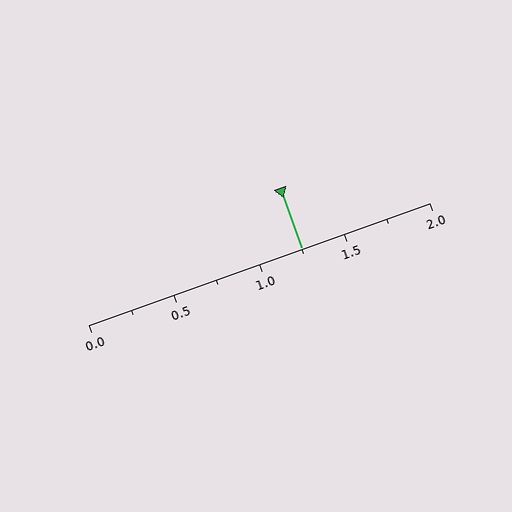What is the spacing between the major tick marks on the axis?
The major ticks are spaced 0.5 apart.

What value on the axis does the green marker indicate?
The marker indicates approximately 1.25.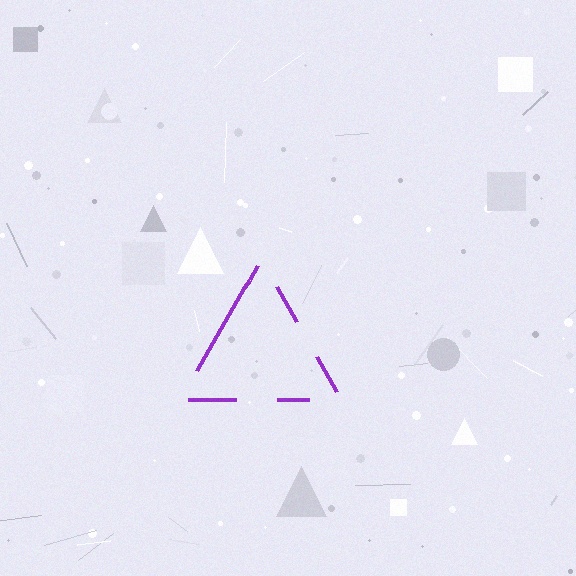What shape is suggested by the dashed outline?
The dashed outline suggests a triangle.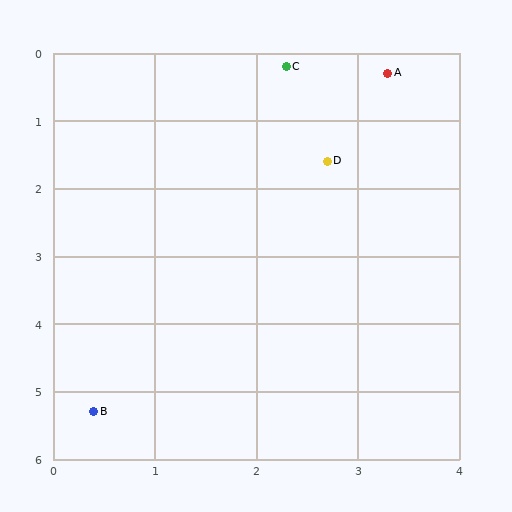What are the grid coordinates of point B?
Point B is at approximately (0.4, 5.3).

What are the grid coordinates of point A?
Point A is at approximately (3.3, 0.3).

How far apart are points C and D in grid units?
Points C and D are about 1.5 grid units apart.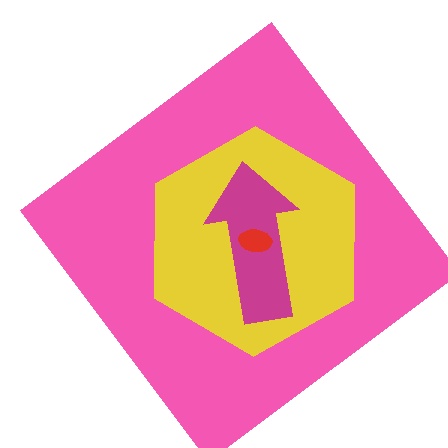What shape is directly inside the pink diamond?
The yellow hexagon.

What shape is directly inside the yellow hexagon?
The magenta arrow.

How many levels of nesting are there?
4.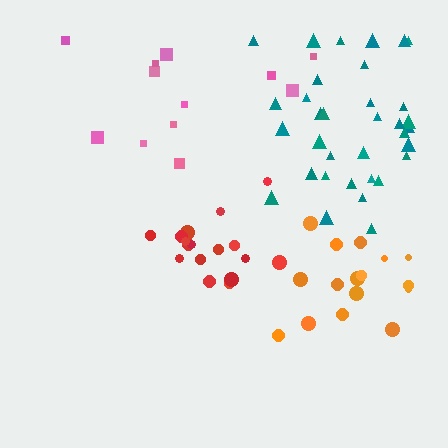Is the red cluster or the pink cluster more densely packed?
Red.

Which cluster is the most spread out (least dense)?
Pink.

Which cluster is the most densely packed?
Red.